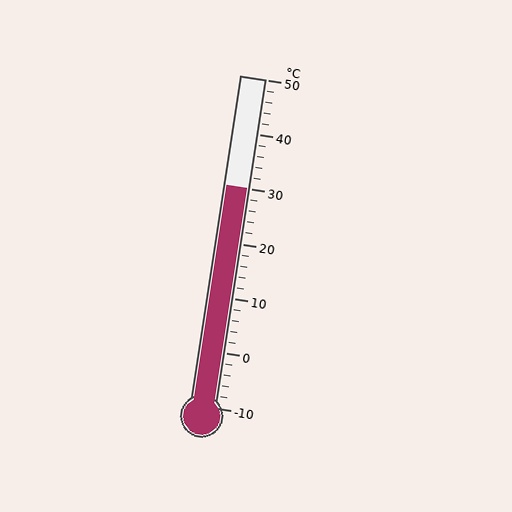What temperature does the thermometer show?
The thermometer shows approximately 30°C.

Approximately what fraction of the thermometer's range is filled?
The thermometer is filled to approximately 65% of its range.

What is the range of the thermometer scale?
The thermometer scale ranges from -10°C to 50°C.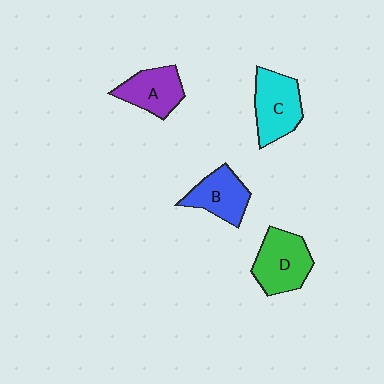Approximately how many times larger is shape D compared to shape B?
Approximately 1.2 times.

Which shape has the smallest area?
Shape B (blue).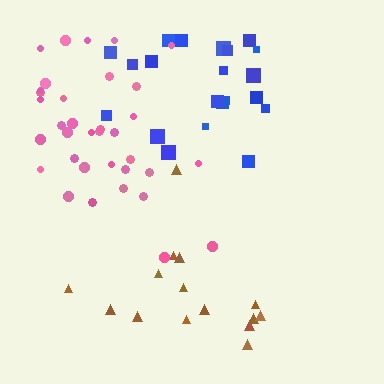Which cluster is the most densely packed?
Blue.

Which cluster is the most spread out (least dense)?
Brown.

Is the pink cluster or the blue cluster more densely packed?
Blue.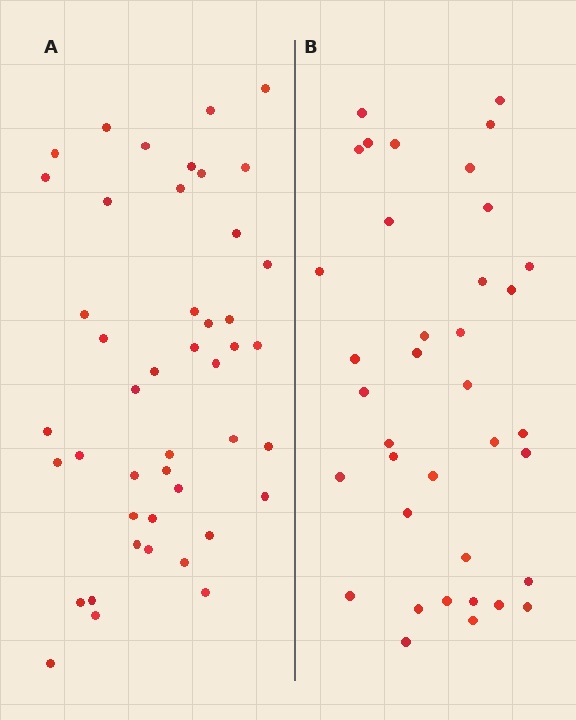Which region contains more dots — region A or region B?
Region A (the left region) has more dots.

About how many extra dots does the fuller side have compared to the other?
Region A has roughly 8 or so more dots than region B.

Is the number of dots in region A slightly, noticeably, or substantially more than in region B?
Region A has only slightly more — the two regions are fairly close. The ratio is roughly 1.2 to 1.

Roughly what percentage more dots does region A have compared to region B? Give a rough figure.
About 20% more.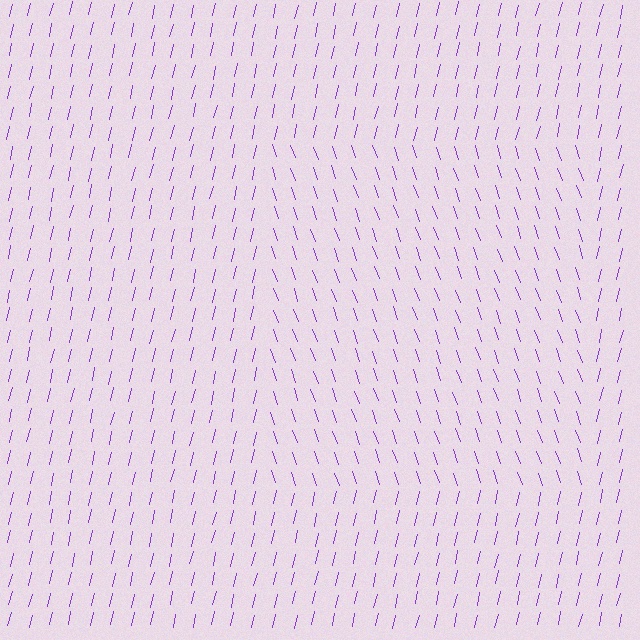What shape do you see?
I see a rectangle.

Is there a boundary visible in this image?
Yes, there is a texture boundary formed by a change in line orientation.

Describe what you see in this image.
The image is filled with small purple line segments. A rectangle region in the image has lines oriented differently from the surrounding lines, creating a visible texture boundary.